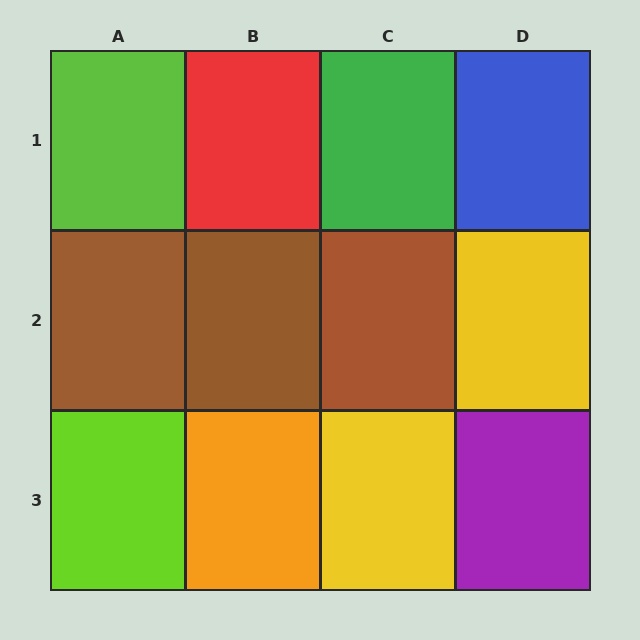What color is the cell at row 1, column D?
Blue.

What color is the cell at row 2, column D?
Yellow.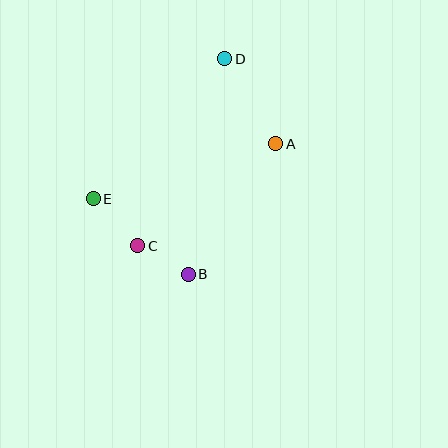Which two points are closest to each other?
Points B and C are closest to each other.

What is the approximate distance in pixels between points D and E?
The distance between D and E is approximately 192 pixels.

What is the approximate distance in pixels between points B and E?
The distance between B and E is approximately 121 pixels.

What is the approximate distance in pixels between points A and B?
The distance between A and B is approximately 157 pixels.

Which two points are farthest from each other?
Points B and D are farthest from each other.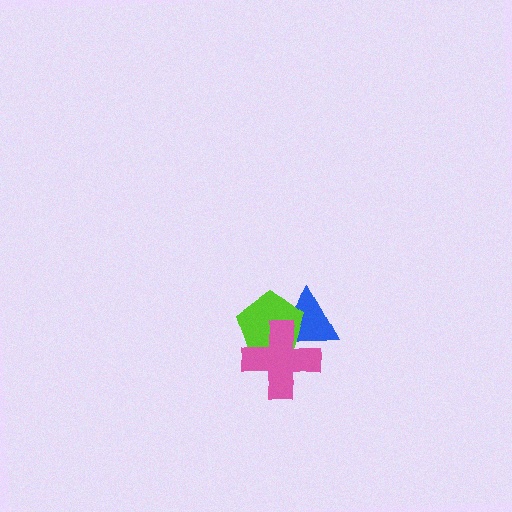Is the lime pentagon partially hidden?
Yes, it is partially covered by another shape.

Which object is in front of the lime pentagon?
The pink cross is in front of the lime pentagon.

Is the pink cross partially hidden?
No, no other shape covers it.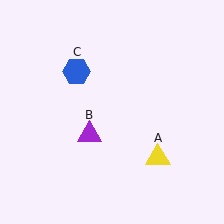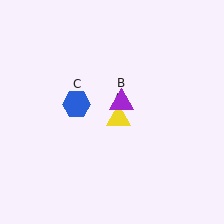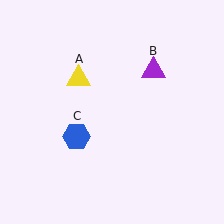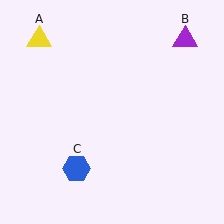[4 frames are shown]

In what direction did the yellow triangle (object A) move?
The yellow triangle (object A) moved up and to the left.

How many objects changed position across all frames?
3 objects changed position: yellow triangle (object A), purple triangle (object B), blue hexagon (object C).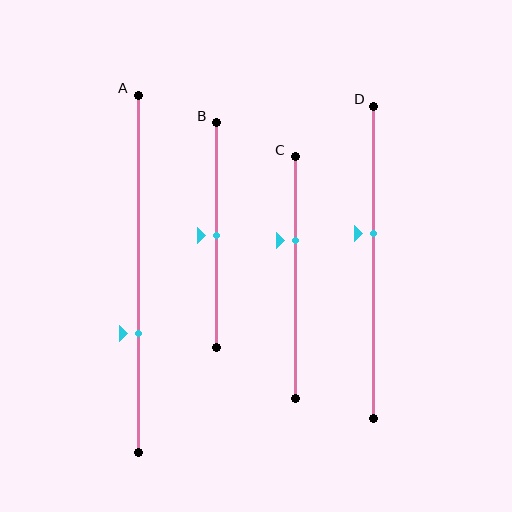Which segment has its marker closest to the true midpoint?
Segment B has its marker closest to the true midpoint.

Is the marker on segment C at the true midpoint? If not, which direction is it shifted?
No, the marker on segment C is shifted upward by about 15% of the segment length.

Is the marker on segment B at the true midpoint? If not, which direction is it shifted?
Yes, the marker on segment B is at the true midpoint.